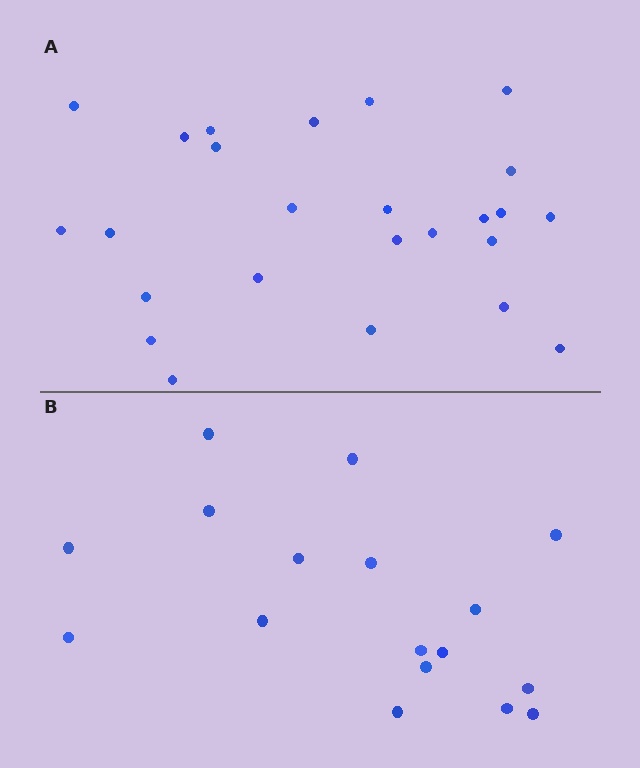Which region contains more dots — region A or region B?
Region A (the top region) has more dots.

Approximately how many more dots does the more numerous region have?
Region A has roughly 8 or so more dots than region B.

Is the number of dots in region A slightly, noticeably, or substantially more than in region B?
Region A has substantially more. The ratio is roughly 1.5 to 1.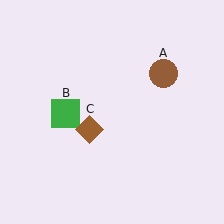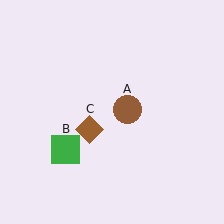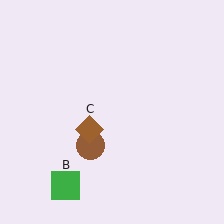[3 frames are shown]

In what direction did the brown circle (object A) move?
The brown circle (object A) moved down and to the left.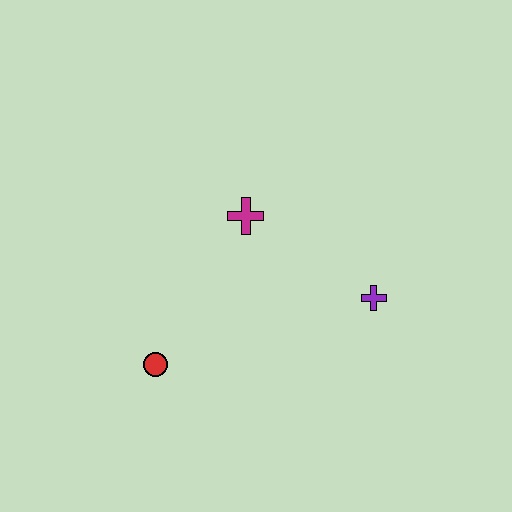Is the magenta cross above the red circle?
Yes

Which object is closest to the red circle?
The magenta cross is closest to the red circle.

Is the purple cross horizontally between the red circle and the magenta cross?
No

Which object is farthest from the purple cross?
The red circle is farthest from the purple cross.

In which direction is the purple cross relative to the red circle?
The purple cross is to the right of the red circle.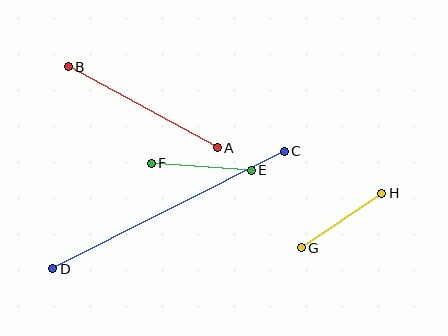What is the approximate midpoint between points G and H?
The midpoint is at approximately (341, 220) pixels.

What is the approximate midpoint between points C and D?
The midpoint is at approximately (168, 210) pixels.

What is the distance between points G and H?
The distance is approximately 97 pixels.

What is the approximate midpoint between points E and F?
The midpoint is at approximately (201, 167) pixels.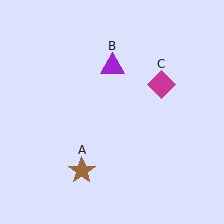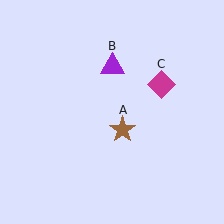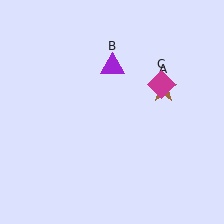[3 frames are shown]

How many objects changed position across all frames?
1 object changed position: brown star (object A).